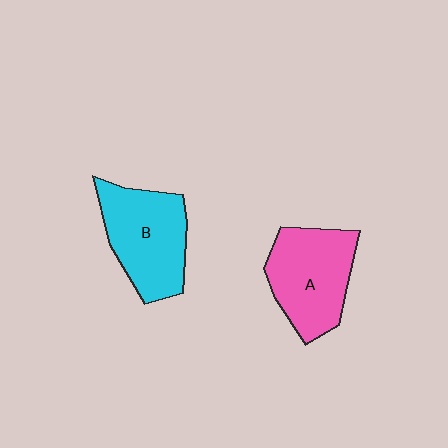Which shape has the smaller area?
Shape A (pink).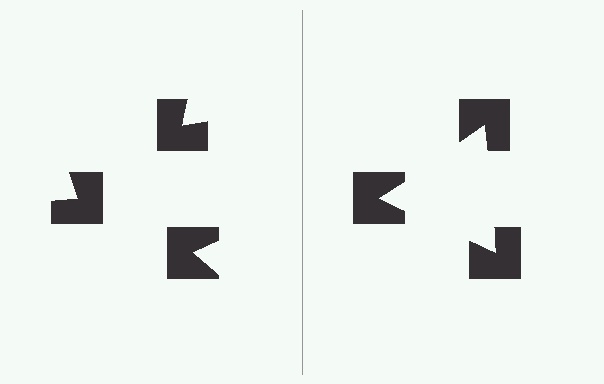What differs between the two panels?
The notched squares are positioned identically on both sides; only the wedge orientations differ. On the right they align to a triangle; on the left they are misaligned.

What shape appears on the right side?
An illusory triangle.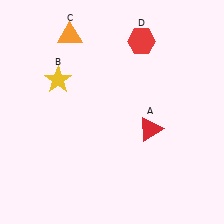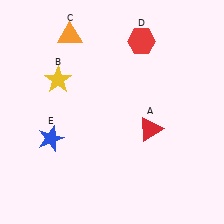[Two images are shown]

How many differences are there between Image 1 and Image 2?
There is 1 difference between the two images.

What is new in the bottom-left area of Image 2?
A blue star (E) was added in the bottom-left area of Image 2.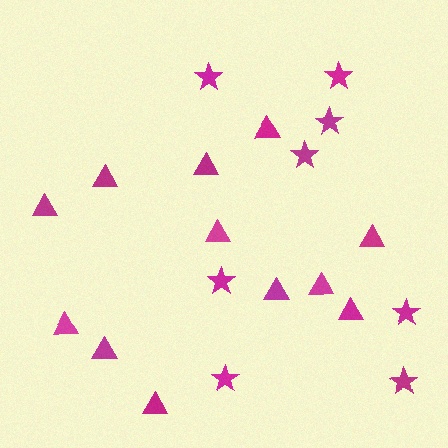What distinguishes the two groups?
There are 2 groups: one group of stars (8) and one group of triangles (12).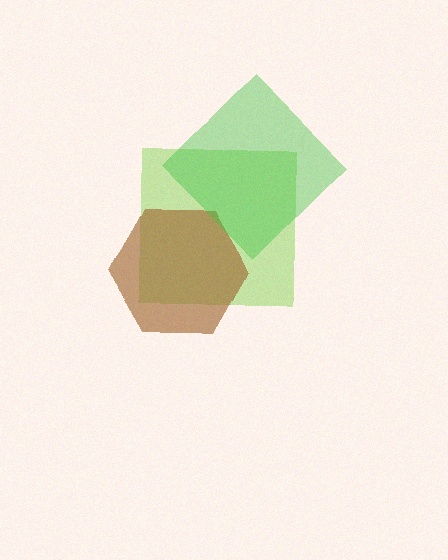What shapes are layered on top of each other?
The layered shapes are: a lime square, a brown hexagon, a green diamond.